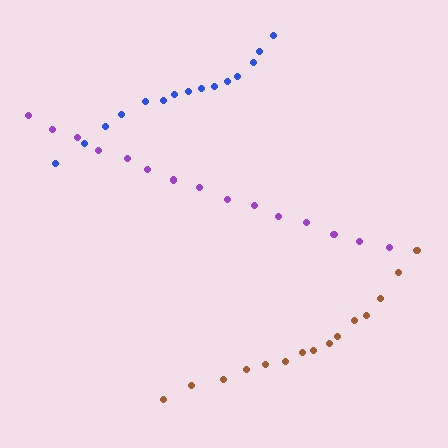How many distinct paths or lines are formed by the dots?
There are 3 distinct paths.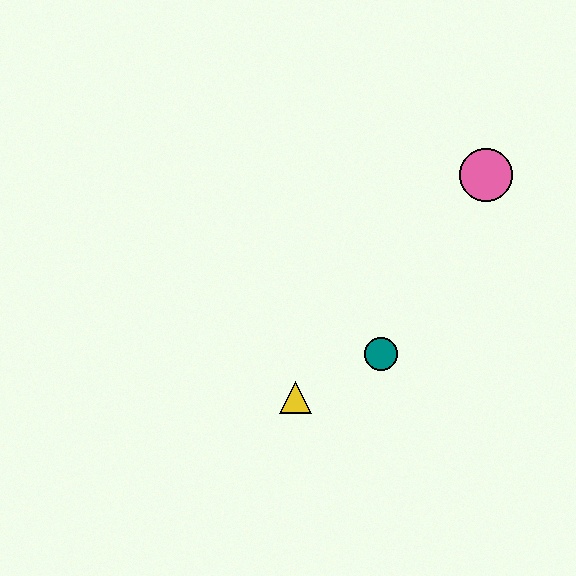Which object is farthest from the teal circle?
The pink circle is farthest from the teal circle.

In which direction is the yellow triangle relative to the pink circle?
The yellow triangle is below the pink circle.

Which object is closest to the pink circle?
The teal circle is closest to the pink circle.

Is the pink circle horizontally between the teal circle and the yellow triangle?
No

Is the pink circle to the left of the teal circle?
No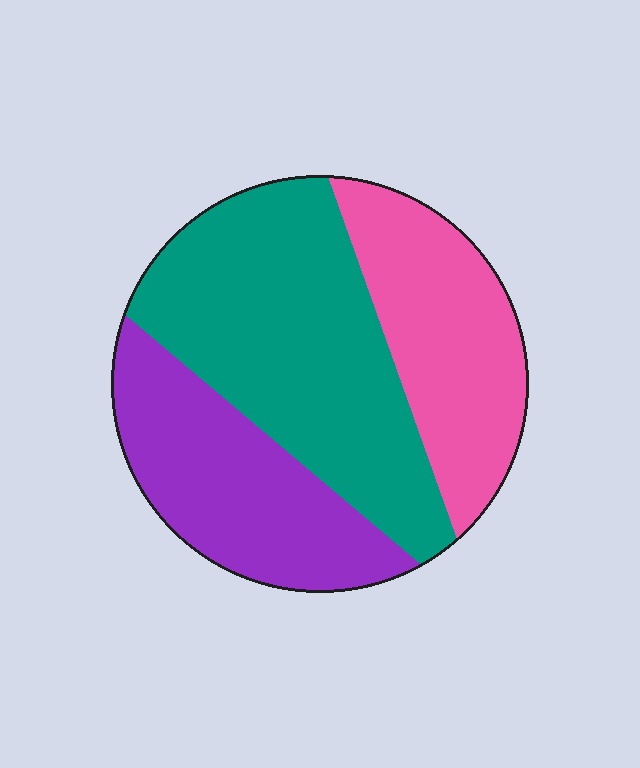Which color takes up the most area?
Teal, at roughly 45%.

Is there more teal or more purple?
Teal.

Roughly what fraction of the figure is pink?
Pink covers roughly 25% of the figure.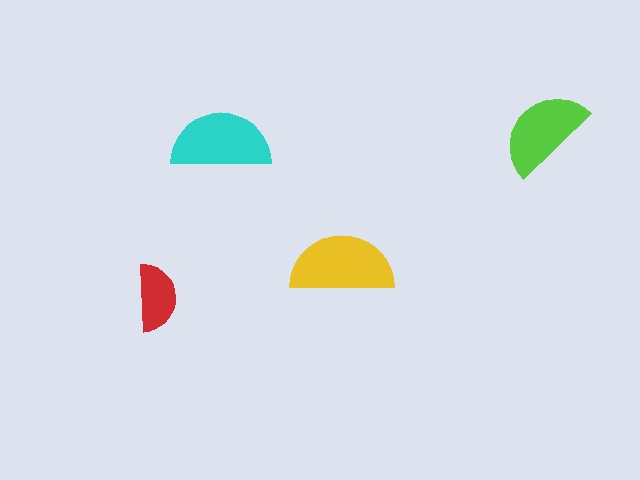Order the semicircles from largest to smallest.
the yellow one, the cyan one, the lime one, the red one.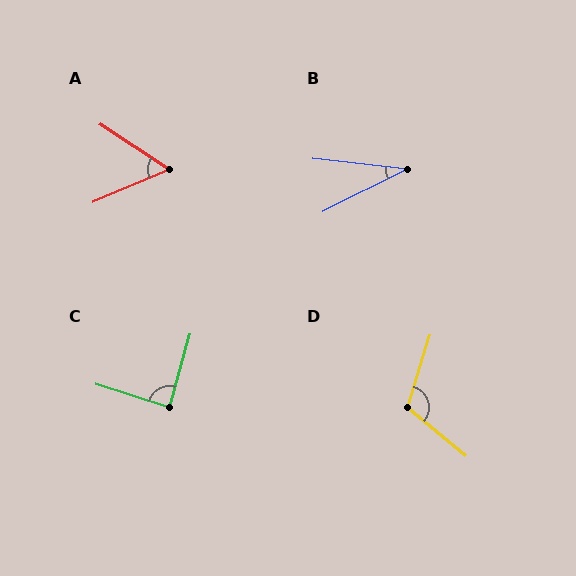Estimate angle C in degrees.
Approximately 88 degrees.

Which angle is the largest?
D, at approximately 113 degrees.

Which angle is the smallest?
B, at approximately 33 degrees.